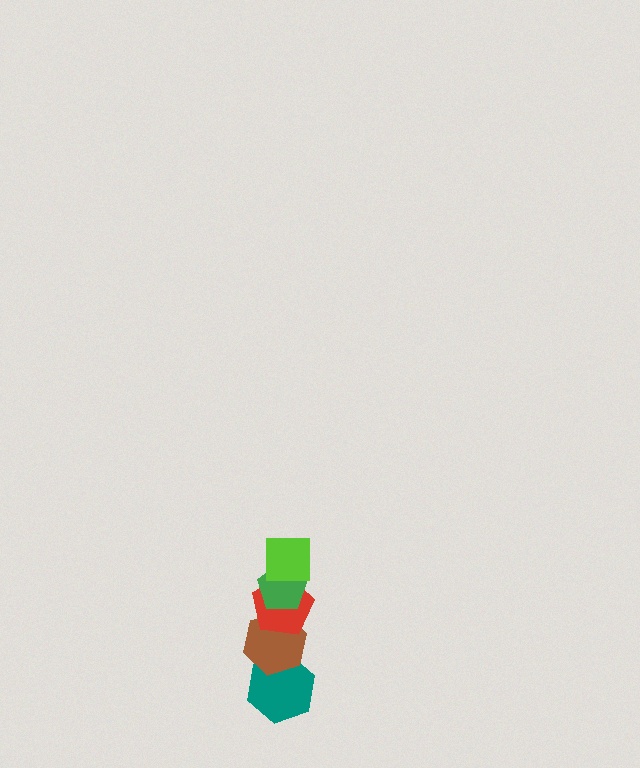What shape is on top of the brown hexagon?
The red pentagon is on top of the brown hexagon.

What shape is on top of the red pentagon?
The green pentagon is on top of the red pentagon.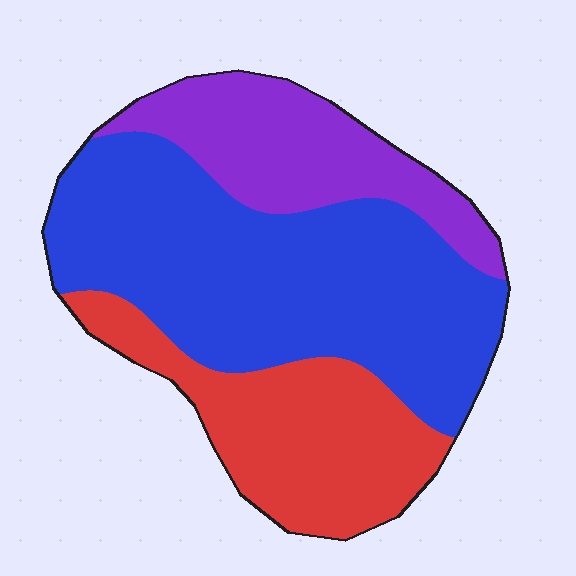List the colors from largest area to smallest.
From largest to smallest: blue, red, purple.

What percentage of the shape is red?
Red covers 26% of the shape.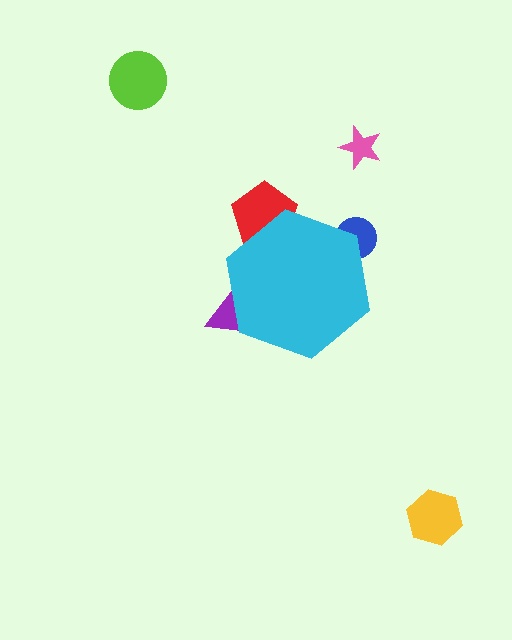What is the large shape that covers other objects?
A cyan hexagon.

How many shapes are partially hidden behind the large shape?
3 shapes are partially hidden.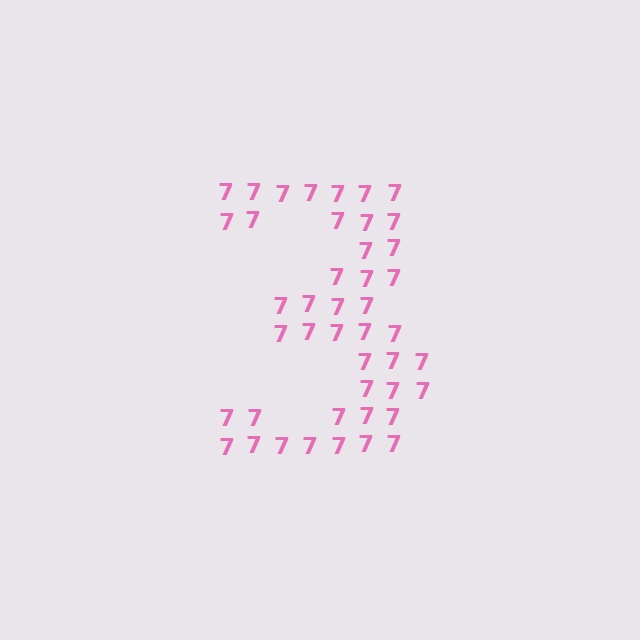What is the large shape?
The large shape is the digit 3.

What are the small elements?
The small elements are digit 7's.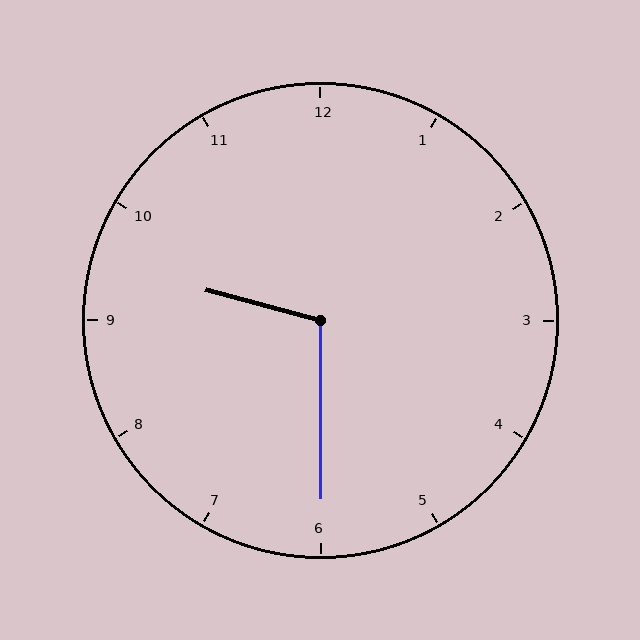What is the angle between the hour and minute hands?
Approximately 105 degrees.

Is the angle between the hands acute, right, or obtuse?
It is obtuse.